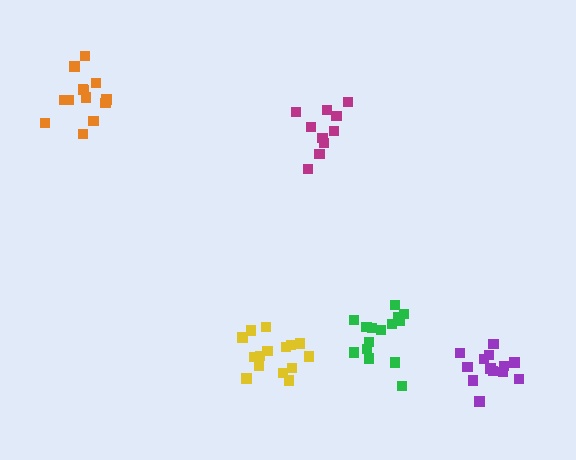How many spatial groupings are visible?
There are 5 spatial groupings.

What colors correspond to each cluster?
The clusters are colored: purple, orange, magenta, green, yellow.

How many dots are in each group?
Group 1: 13 dots, Group 2: 13 dots, Group 3: 10 dots, Group 4: 15 dots, Group 5: 15 dots (66 total).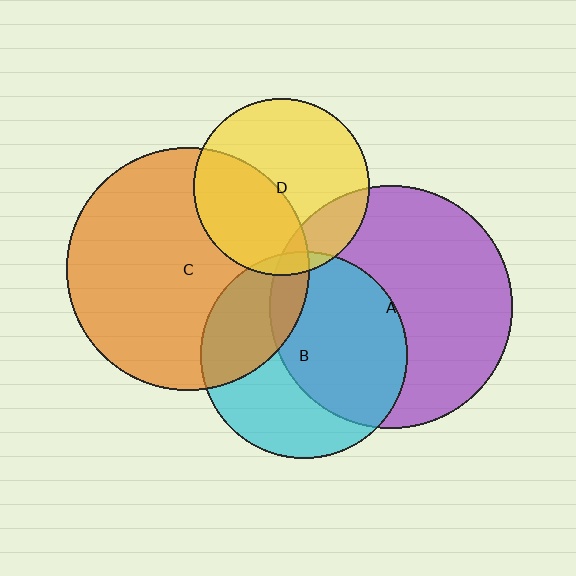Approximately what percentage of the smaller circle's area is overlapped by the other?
Approximately 55%.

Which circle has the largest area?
Circle A (purple).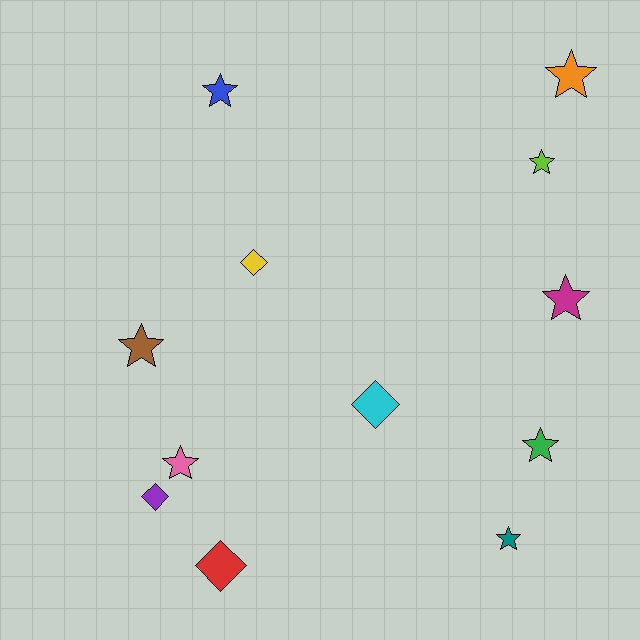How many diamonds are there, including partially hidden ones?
There are 4 diamonds.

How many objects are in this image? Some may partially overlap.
There are 12 objects.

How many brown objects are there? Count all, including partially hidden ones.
There is 1 brown object.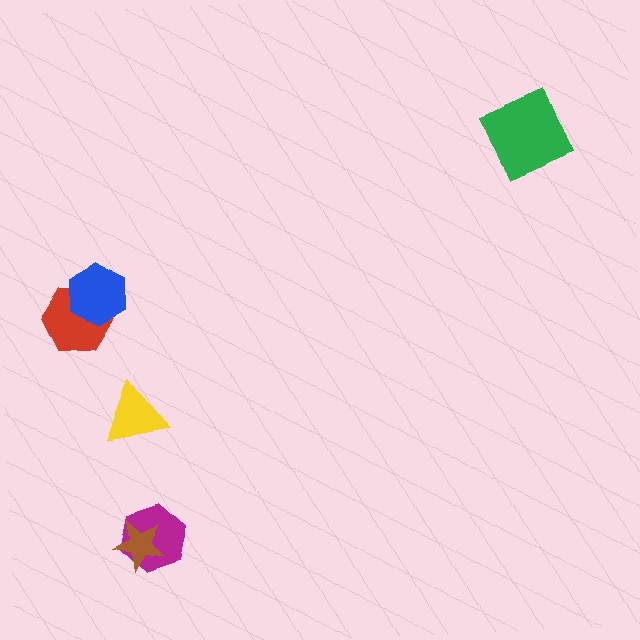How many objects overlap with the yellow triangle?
0 objects overlap with the yellow triangle.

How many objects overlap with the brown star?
1 object overlaps with the brown star.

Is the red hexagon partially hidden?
Yes, it is partially covered by another shape.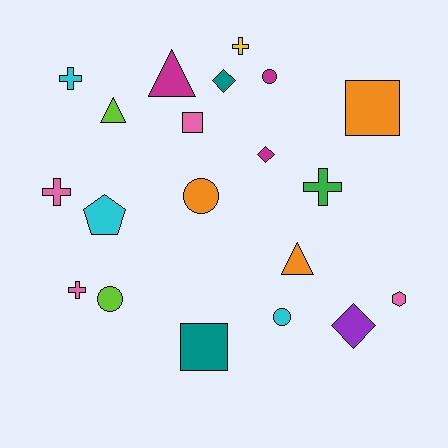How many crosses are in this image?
There are 5 crosses.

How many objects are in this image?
There are 20 objects.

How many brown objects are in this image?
There are no brown objects.